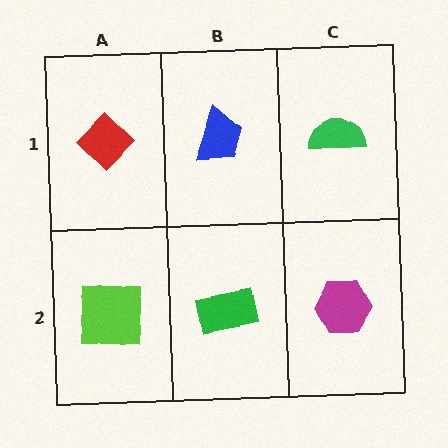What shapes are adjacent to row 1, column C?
A magenta hexagon (row 2, column C), a blue trapezoid (row 1, column B).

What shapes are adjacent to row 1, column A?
A lime square (row 2, column A), a blue trapezoid (row 1, column B).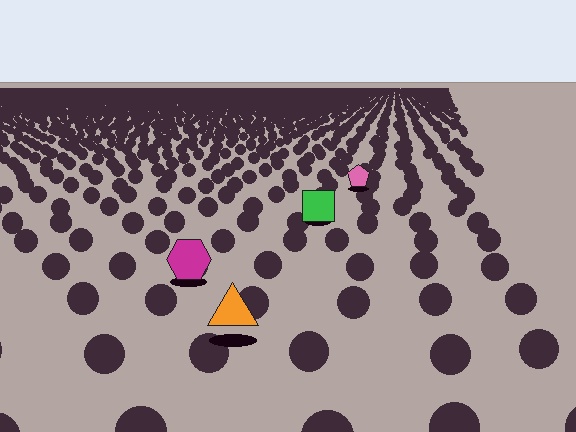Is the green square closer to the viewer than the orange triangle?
No. The orange triangle is closer — you can tell from the texture gradient: the ground texture is coarser near it.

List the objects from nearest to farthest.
From nearest to farthest: the orange triangle, the magenta hexagon, the green square, the pink pentagon.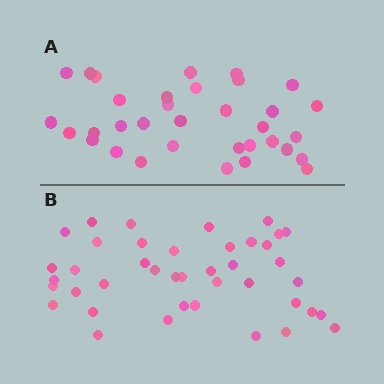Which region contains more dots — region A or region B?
Region B (the bottom region) has more dots.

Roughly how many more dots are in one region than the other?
Region B has roughly 8 or so more dots than region A.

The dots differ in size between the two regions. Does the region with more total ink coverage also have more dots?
No. Region A has more total ink coverage because its dots are larger, but region B actually contains more individual dots. Total area can be misleading — the number of items is what matters here.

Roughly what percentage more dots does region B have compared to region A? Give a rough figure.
About 20% more.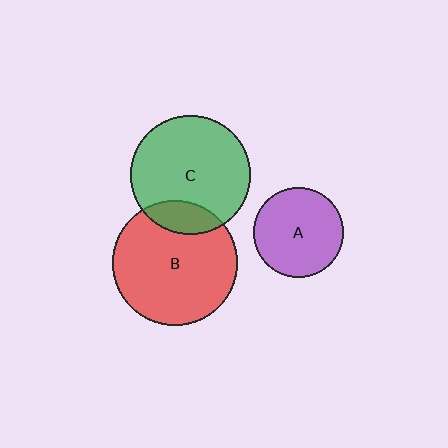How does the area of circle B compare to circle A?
Approximately 1.9 times.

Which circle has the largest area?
Circle B (red).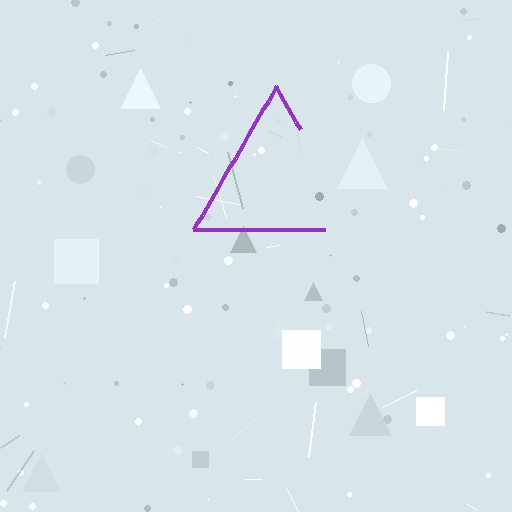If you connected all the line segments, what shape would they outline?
They would outline a triangle.